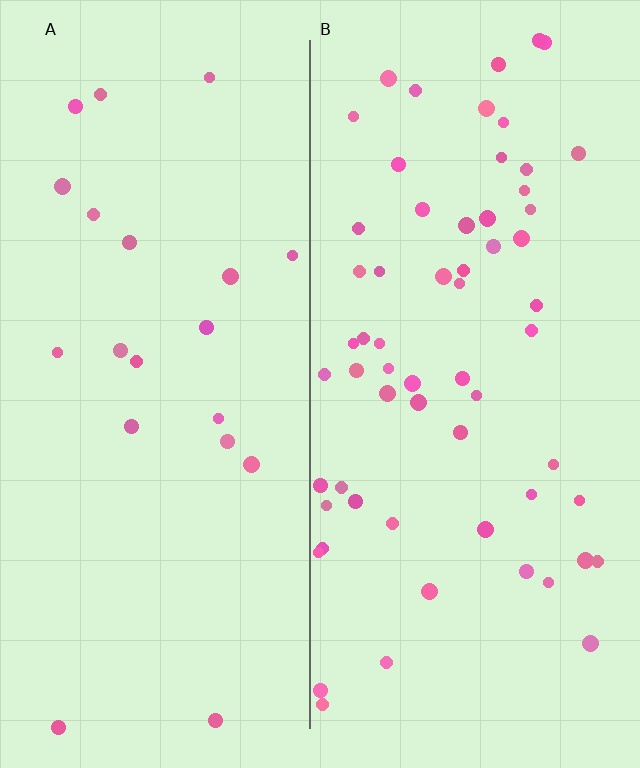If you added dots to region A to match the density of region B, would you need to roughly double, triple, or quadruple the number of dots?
Approximately triple.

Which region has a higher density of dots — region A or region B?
B (the right).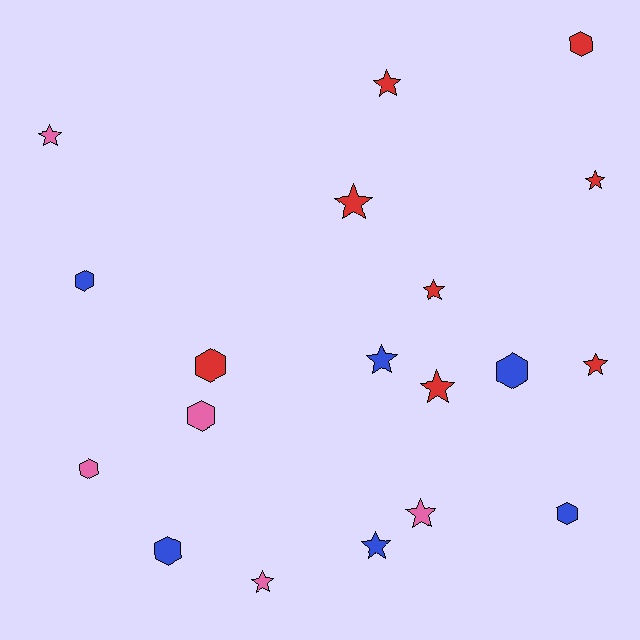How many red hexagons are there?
There are 2 red hexagons.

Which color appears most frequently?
Red, with 8 objects.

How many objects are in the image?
There are 19 objects.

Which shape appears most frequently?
Star, with 11 objects.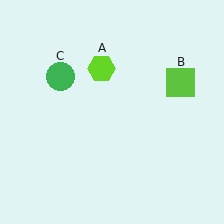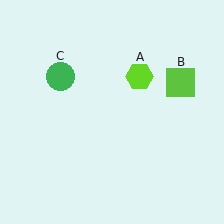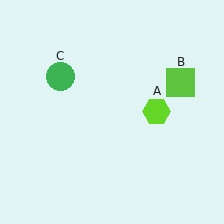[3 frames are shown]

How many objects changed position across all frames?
1 object changed position: lime hexagon (object A).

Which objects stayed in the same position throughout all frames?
Lime square (object B) and green circle (object C) remained stationary.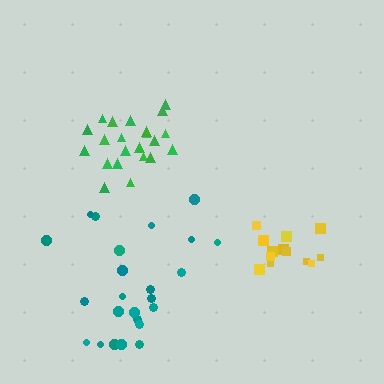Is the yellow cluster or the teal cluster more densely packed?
Yellow.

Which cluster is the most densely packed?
Yellow.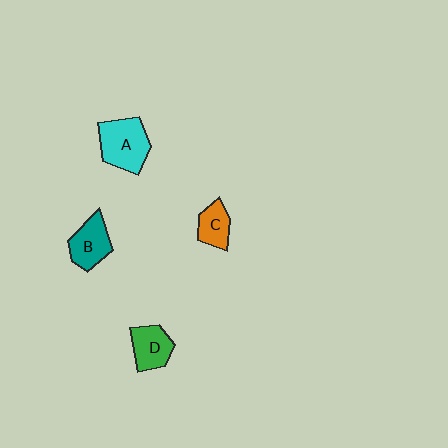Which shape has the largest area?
Shape A (cyan).